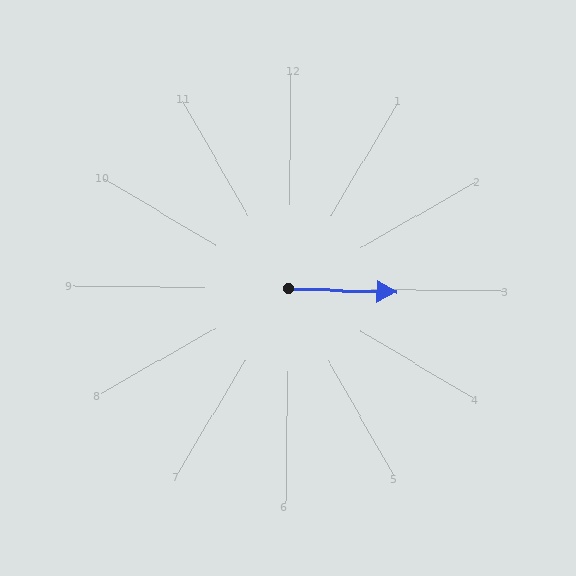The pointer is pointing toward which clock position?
Roughly 3 o'clock.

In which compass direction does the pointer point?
East.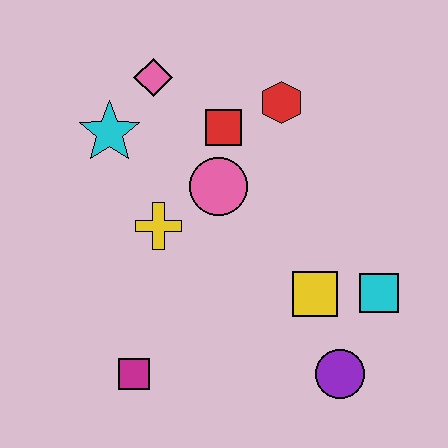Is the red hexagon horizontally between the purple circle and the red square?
Yes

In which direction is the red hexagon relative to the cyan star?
The red hexagon is to the right of the cyan star.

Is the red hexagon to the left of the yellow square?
Yes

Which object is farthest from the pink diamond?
The purple circle is farthest from the pink diamond.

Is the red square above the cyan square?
Yes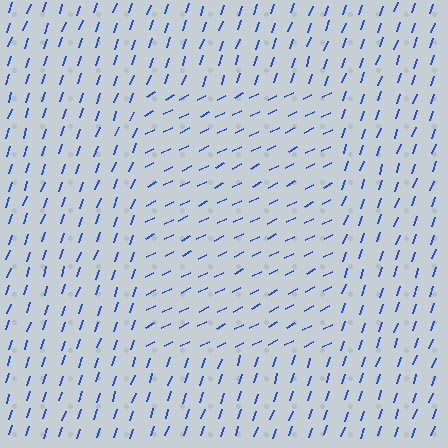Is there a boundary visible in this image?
Yes, there is a texture boundary formed by a change in line orientation.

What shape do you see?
I see a rectangle.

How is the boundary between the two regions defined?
The boundary is defined purely by a change in line orientation (approximately 45 degrees difference). All lines are the same color and thickness.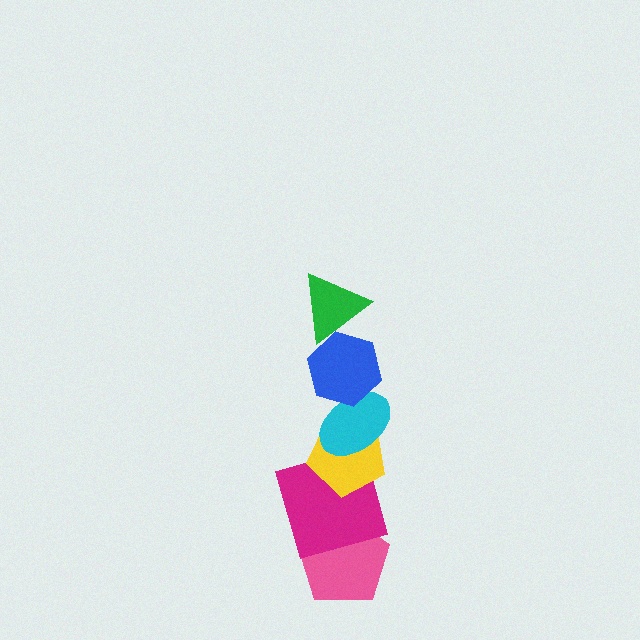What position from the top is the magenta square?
The magenta square is 5th from the top.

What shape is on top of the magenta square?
The yellow pentagon is on top of the magenta square.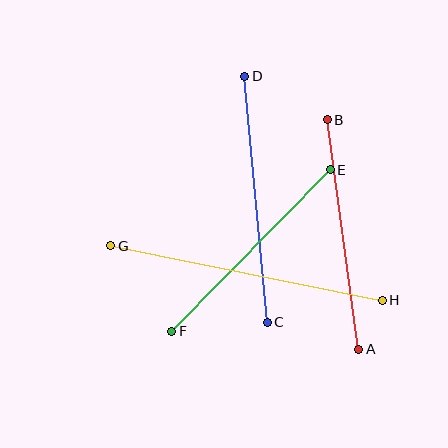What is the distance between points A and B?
The distance is approximately 232 pixels.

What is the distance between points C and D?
The distance is approximately 247 pixels.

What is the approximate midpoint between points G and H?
The midpoint is at approximately (246, 273) pixels.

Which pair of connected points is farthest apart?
Points G and H are farthest apart.